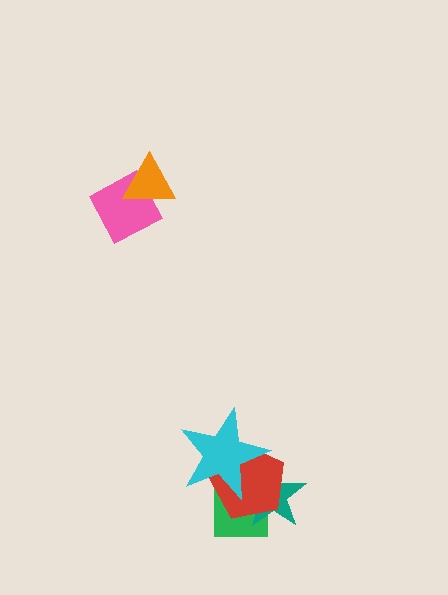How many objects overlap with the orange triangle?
1 object overlaps with the orange triangle.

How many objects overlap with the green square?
3 objects overlap with the green square.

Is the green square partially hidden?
Yes, it is partially covered by another shape.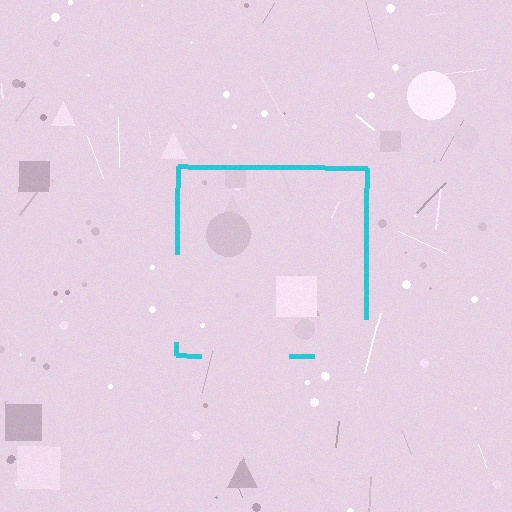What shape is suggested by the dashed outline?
The dashed outline suggests a square.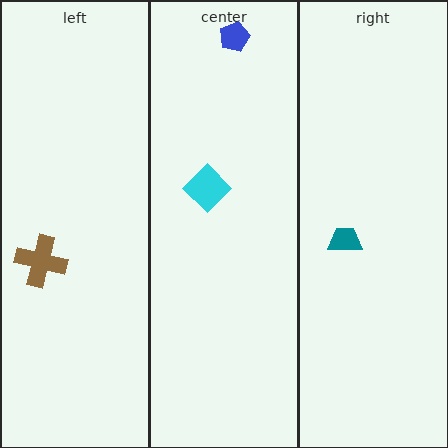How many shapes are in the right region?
1.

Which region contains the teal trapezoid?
The right region.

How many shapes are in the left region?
1.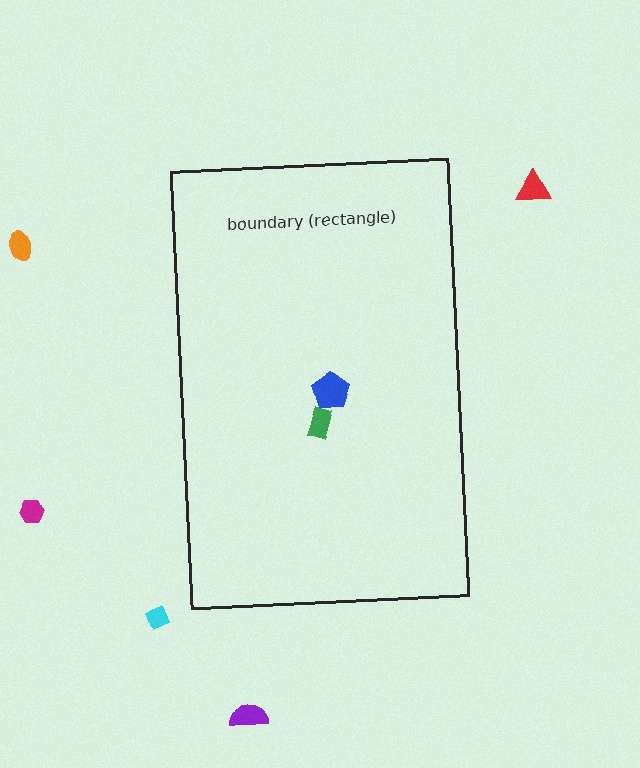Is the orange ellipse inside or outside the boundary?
Outside.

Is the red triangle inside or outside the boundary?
Outside.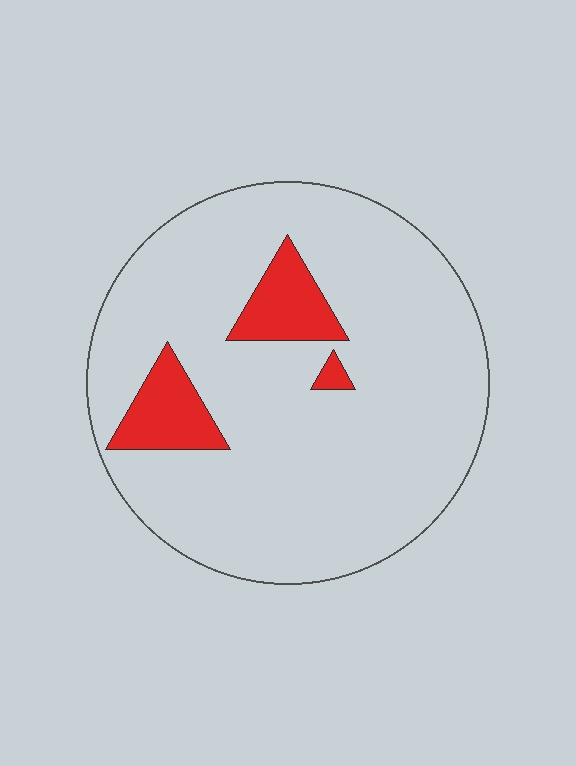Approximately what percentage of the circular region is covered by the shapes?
Approximately 10%.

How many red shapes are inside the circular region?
3.